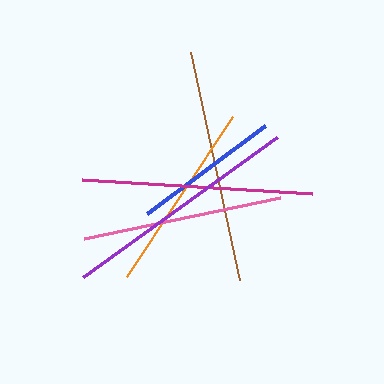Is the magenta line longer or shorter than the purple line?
The purple line is longer than the magenta line.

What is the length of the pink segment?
The pink segment is approximately 200 pixels long.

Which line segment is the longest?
The purple line is the longest at approximately 239 pixels.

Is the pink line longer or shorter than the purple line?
The purple line is longer than the pink line.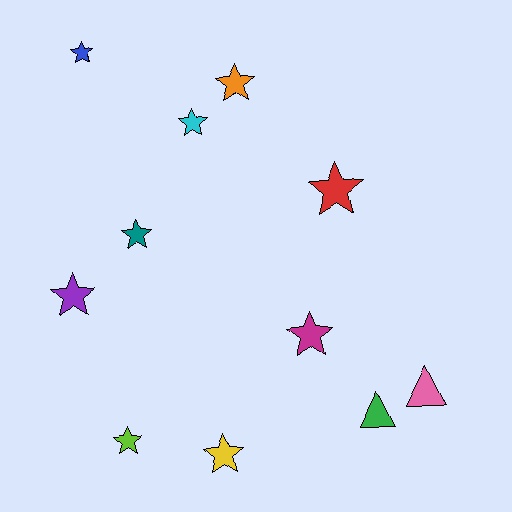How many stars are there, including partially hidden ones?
There are 9 stars.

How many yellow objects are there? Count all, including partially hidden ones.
There is 1 yellow object.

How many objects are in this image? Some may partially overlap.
There are 11 objects.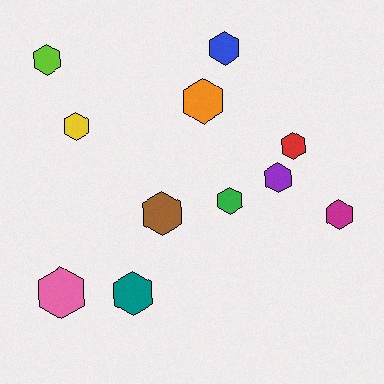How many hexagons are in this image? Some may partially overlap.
There are 11 hexagons.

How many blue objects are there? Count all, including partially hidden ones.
There is 1 blue object.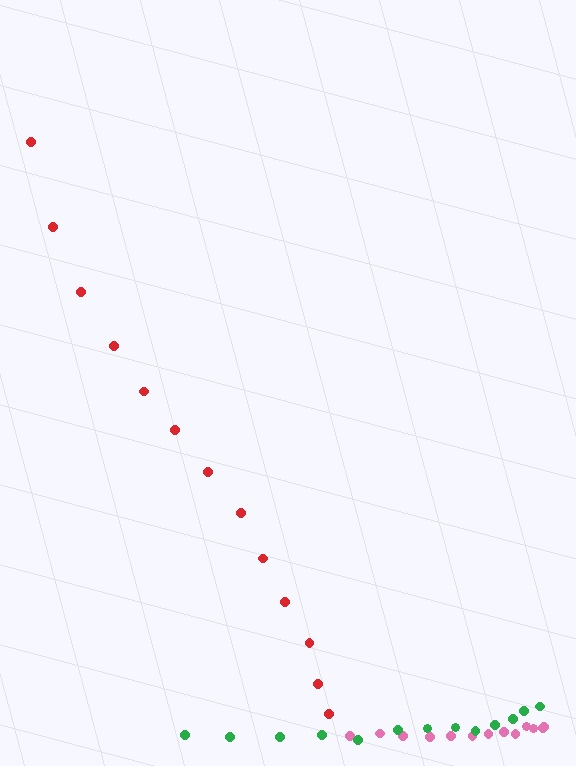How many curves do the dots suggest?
There are 3 distinct paths.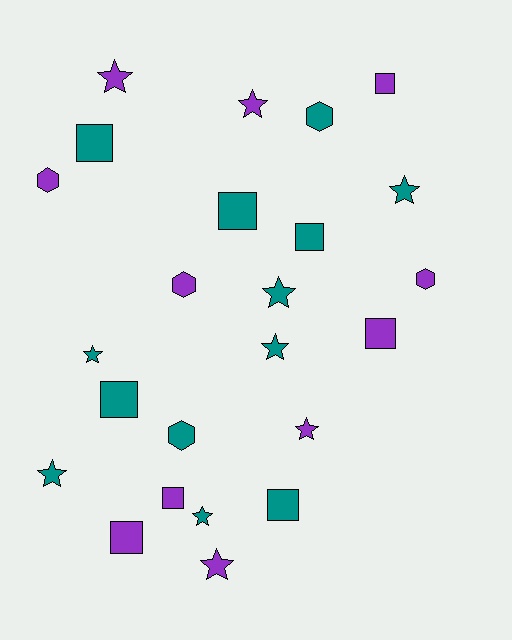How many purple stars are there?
There are 4 purple stars.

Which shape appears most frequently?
Star, with 10 objects.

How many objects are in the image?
There are 24 objects.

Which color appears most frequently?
Teal, with 13 objects.